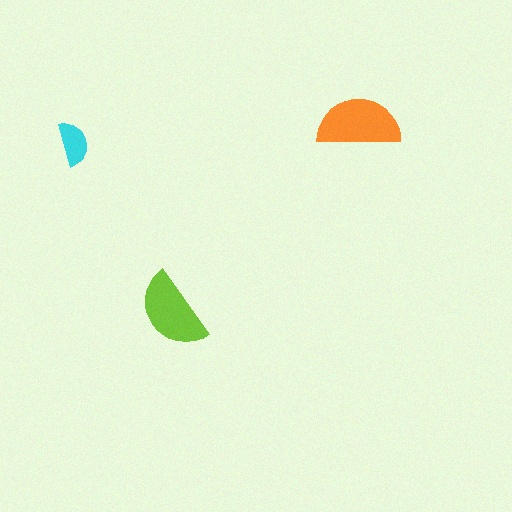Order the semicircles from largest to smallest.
the orange one, the lime one, the cyan one.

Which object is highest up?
The orange semicircle is topmost.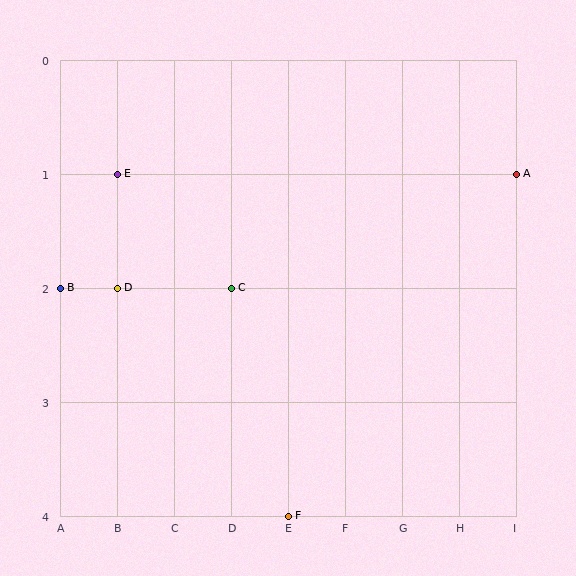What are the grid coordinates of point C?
Point C is at grid coordinates (D, 2).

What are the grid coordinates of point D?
Point D is at grid coordinates (B, 2).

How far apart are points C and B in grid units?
Points C and B are 3 columns apart.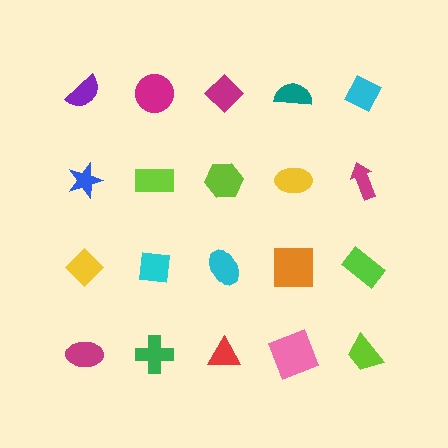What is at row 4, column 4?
A pink square.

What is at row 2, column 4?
A yellow ellipse.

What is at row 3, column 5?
A lime rectangle.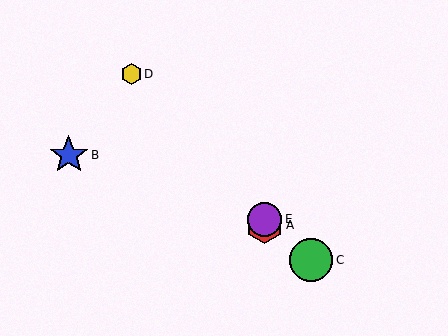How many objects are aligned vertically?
2 objects (A, E) are aligned vertically.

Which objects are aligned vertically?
Objects A, E are aligned vertically.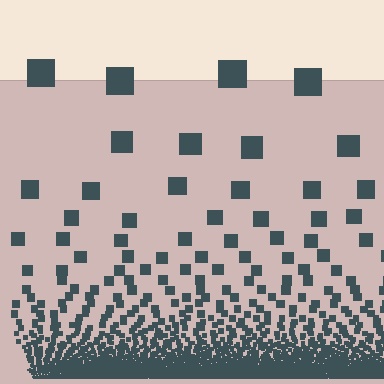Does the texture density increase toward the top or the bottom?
Density increases toward the bottom.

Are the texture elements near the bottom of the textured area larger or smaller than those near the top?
Smaller. The gradient is inverted — elements near the bottom are smaller and denser.